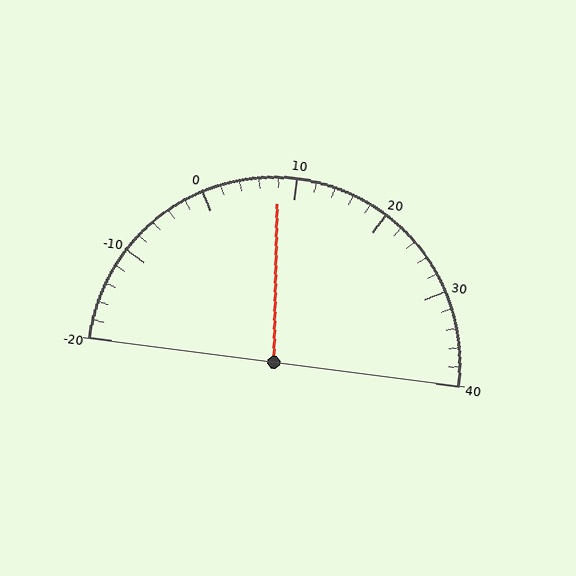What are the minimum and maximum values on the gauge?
The gauge ranges from -20 to 40.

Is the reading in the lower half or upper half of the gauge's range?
The reading is in the lower half of the range (-20 to 40).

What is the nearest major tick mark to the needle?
The nearest major tick mark is 10.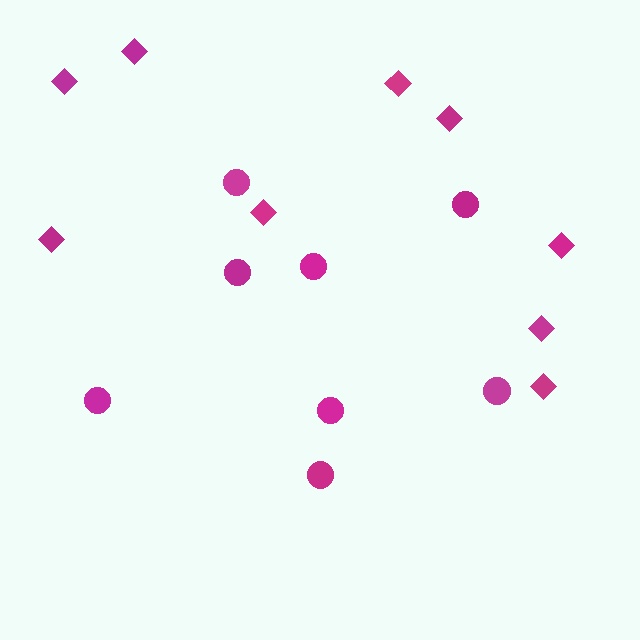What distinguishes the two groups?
There are 2 groups: one group of diamonds (9) and one group of circles (8).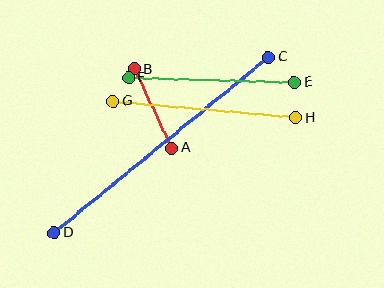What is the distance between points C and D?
The distance is approximately 277 pixels.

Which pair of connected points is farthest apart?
Points C and D are farthest apart.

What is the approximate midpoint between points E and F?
The midpoint is at approximately (212, 80) pixels.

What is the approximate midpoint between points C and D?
The midpoint is at approximately (161, 145) pixels.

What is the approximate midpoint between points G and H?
The midpoint is at approximately (204, 109) pixels.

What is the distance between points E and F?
The distance is approximately 166 pixels.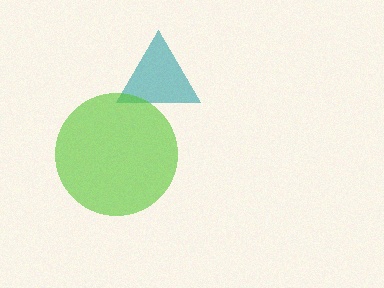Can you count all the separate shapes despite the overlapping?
Yes, there are 2 separate shapes.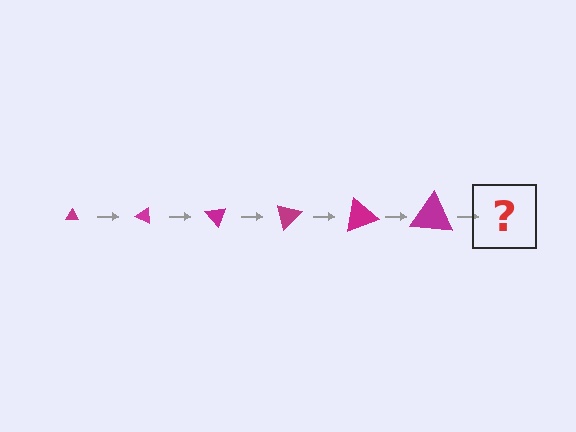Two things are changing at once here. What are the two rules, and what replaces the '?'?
The two rules are that the triangle grows larger each step and it rotates 25 degrees each step. The '?' should be a triangle, larger than the previous one and rotated 150 degrees from the start.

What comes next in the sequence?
The next element should be a triangle, larger than the previous one and rotated 150 degrees from the start.